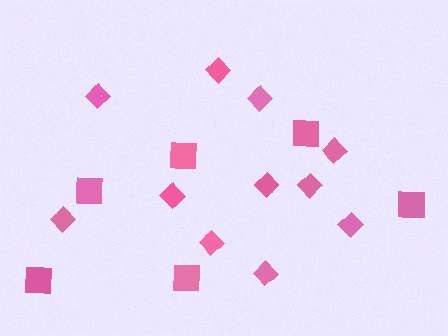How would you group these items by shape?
There are 2 groups: one group of diamonds (11) and one group of squares (6).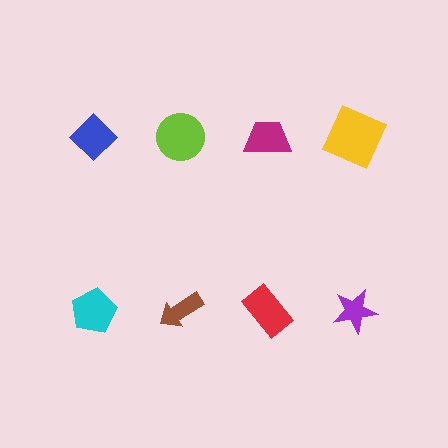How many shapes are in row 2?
4 shapes.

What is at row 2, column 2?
A brown arrow.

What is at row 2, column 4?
A purple star.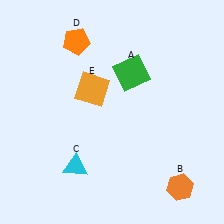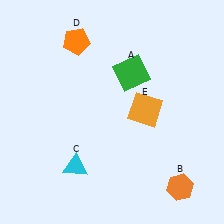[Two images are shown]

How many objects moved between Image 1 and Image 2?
1 object moved between the two images.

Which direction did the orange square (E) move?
The orange square (E) moved right.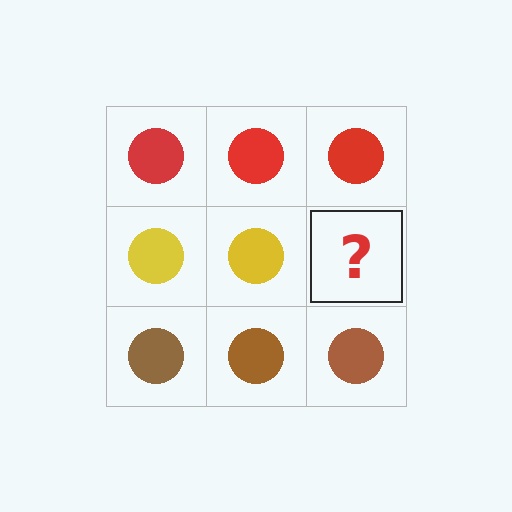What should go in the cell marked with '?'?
The missing cell should contain a yellow circle.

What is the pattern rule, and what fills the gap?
The rule is that each row has a consistent color. The gap should be filled with a yellow circle.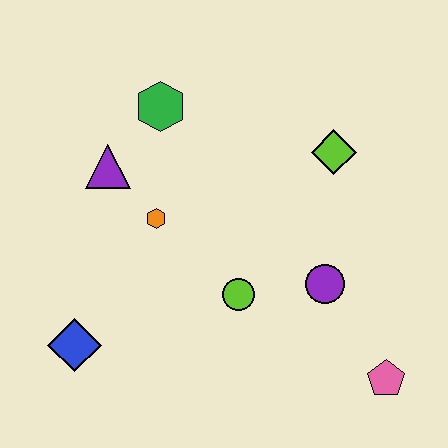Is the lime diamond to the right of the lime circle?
Yes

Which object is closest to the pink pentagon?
The purple circle is closest to the pink pentagon.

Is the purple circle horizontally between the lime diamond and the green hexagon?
Yes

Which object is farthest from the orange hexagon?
The pink pentagon is farthest from the orange hexagon.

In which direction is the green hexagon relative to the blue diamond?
The green hexagon is above the blue diamond.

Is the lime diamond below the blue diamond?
No